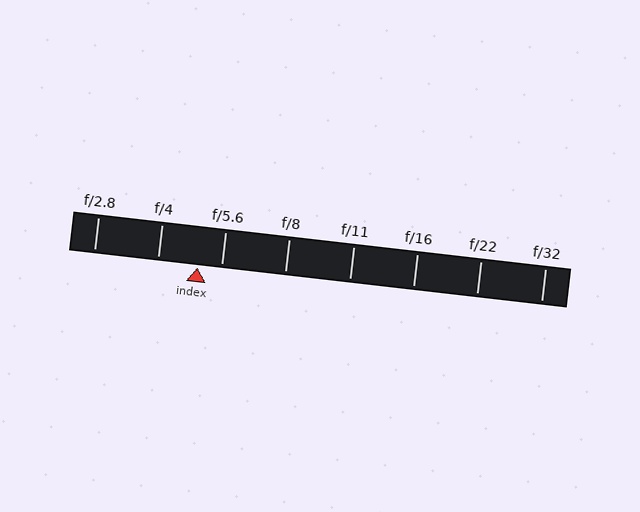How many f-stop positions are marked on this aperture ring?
There are 8 f-stop positions marked.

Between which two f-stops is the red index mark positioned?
The index mark is between f/4 and f/5.6.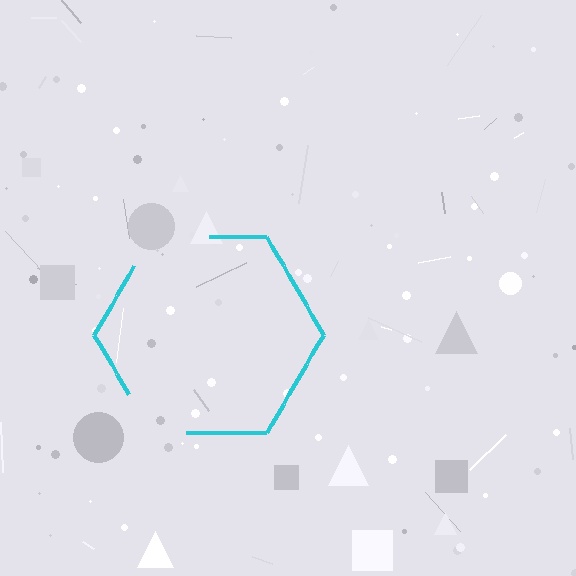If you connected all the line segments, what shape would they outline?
They would outline a hexagon.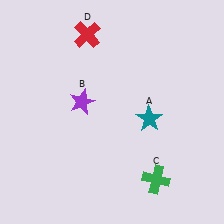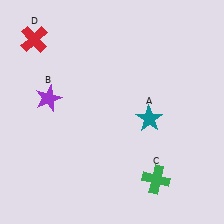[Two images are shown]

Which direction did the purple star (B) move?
The purple star (B) moved left.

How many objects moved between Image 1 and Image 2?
2 objects moved between the two images.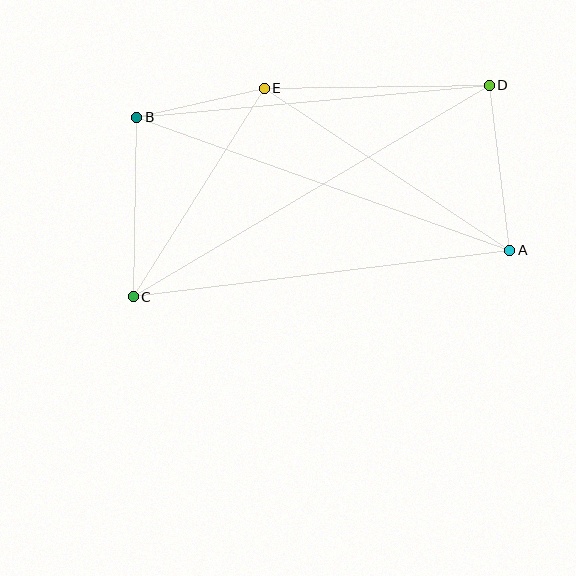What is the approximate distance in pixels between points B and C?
The distance between B and C is approximately 179 pixels.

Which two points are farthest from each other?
Points C and D are farthest from each other.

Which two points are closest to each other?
Points B and E are closest to each other.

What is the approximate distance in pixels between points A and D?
The distance between A and D is approximately 166 pixels.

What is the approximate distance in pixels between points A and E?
The distance between A and E is approximately 294 pixels.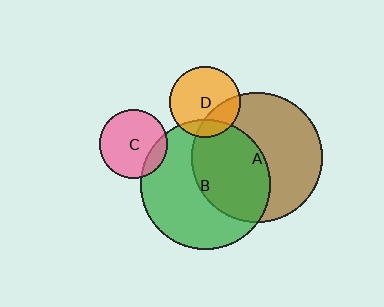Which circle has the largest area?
Circle A (brown).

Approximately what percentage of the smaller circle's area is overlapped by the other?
Approximately 15%.